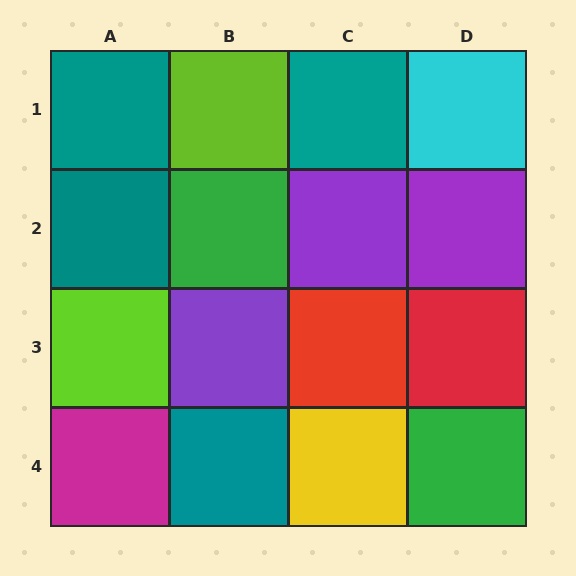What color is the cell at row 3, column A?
Lime.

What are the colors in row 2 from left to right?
Teal, green, purple, purple.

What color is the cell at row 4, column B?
Teal.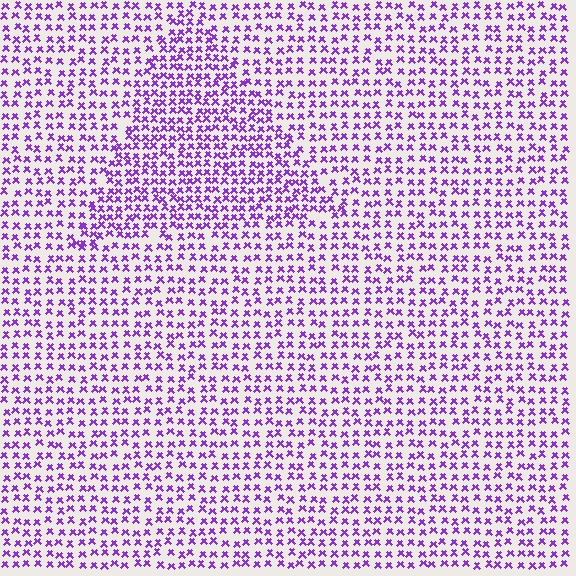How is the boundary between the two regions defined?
The boundary is defined by a change in element density (approximately 1.5x ratio). All elements are the same color, size, and shape.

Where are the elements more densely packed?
The elements are more densely packed inside the triangle boundary.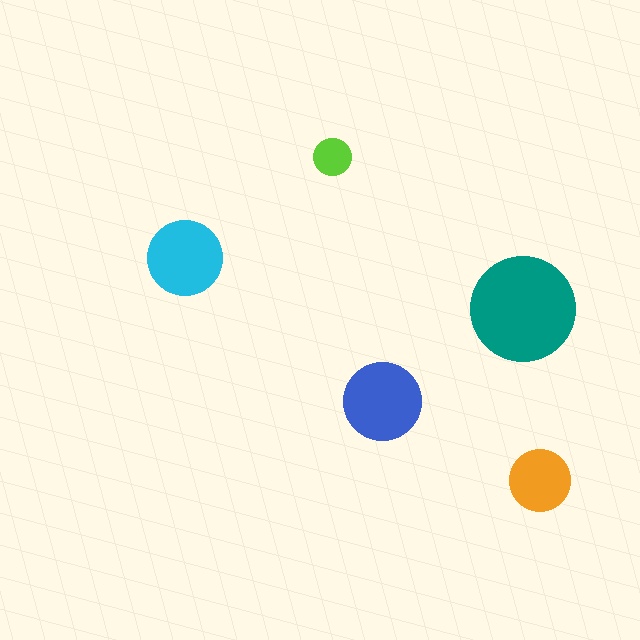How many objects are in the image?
There are 5 objects in the image.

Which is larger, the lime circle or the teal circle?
The teal one.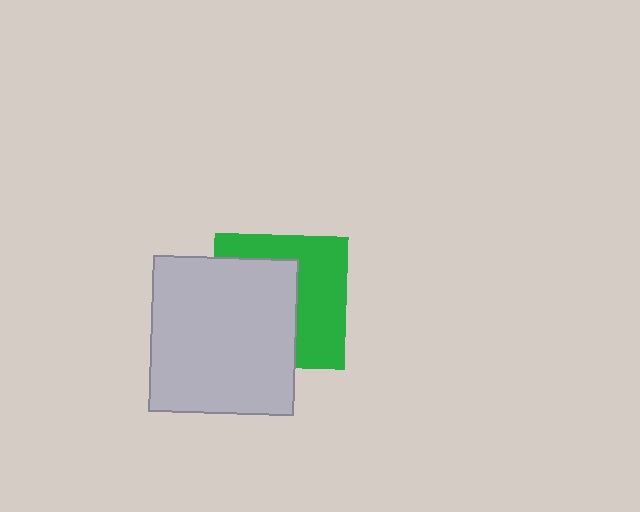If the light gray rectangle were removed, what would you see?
You would see the complete green square.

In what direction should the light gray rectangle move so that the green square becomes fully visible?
The light gray rectangle should move left. That is the shortest direction to clear the overlap and leave the green square fully visible.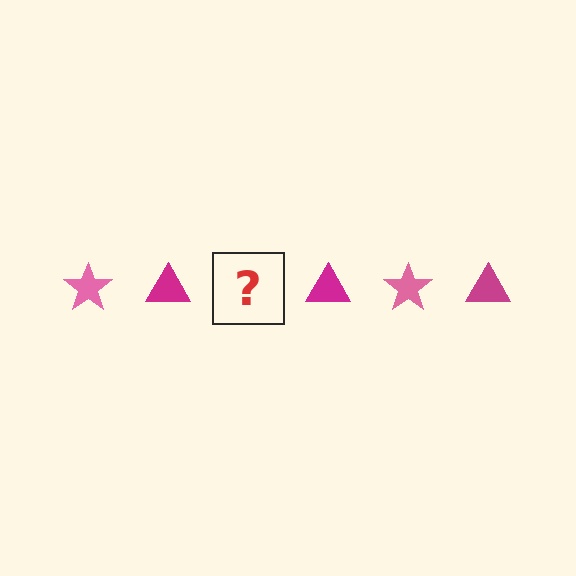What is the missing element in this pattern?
The missing element is a pink star.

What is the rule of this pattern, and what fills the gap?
The rule is that the pattern alternates between pink star and magenta triangle. The gap should be filled with a pink star.